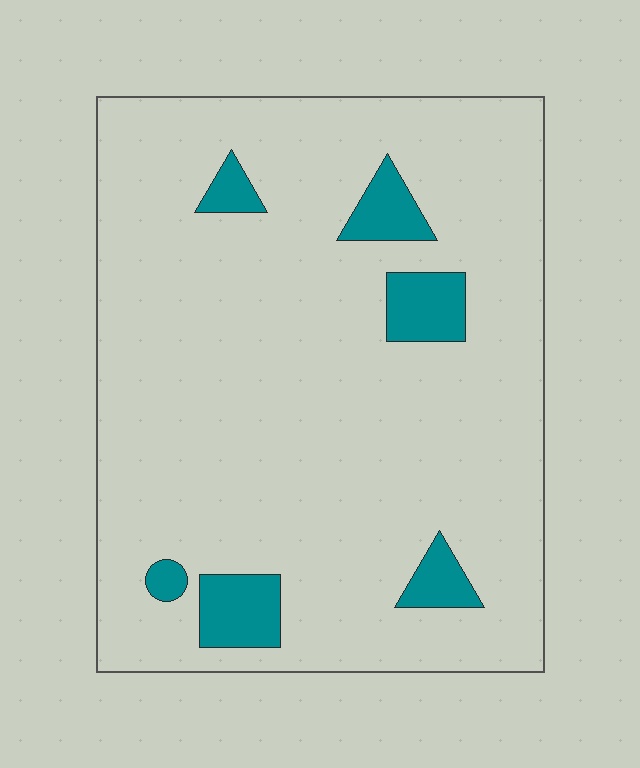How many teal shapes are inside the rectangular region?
6.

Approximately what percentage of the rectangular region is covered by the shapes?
Approximately 10%.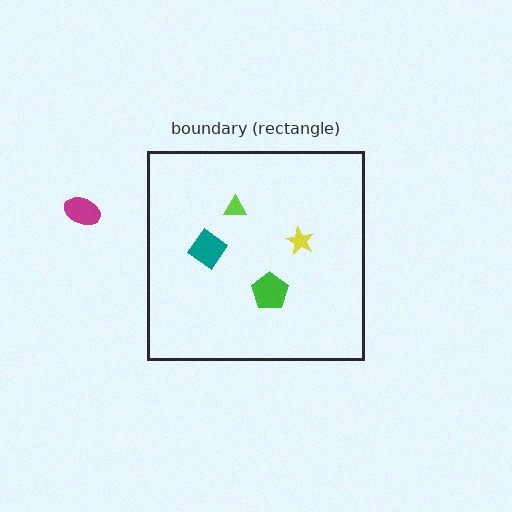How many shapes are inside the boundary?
4 inside, 1 outside.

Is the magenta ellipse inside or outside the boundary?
Outside.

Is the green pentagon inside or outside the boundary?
Inside.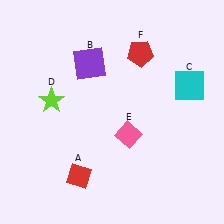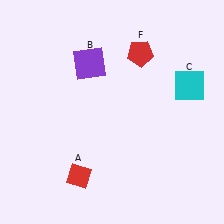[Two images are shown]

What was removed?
The pink diamond (E), the lime star (D) were removed in Image 2.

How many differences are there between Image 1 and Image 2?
There are 2 differences between the two images.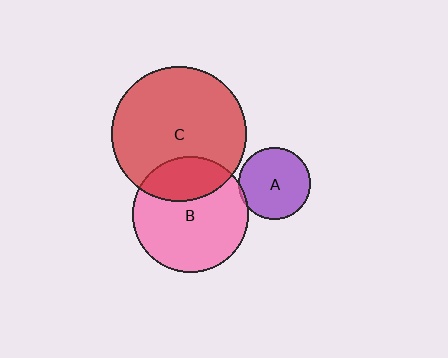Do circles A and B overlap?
Yes.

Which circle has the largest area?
Circle C (red).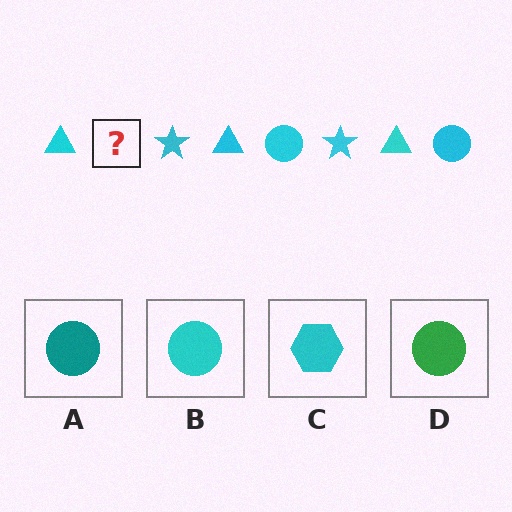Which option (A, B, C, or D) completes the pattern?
B.